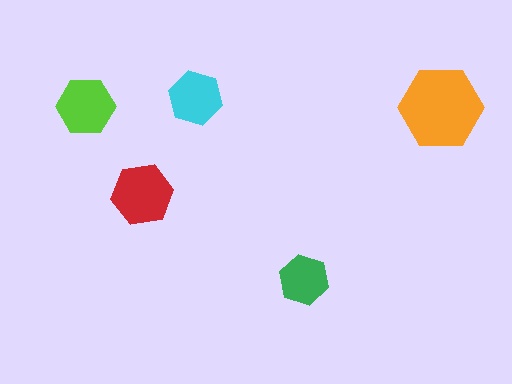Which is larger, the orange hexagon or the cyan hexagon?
The orange one.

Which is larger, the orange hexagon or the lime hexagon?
The orange one.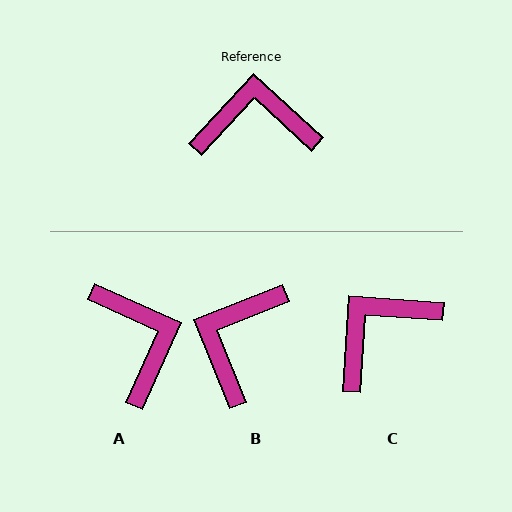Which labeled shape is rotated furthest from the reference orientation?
A, about 72 degrees away.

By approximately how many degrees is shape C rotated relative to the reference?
Approximately 39 degrees counter-clockwise.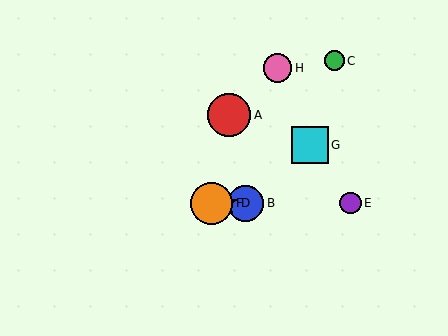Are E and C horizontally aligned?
No, E is at y≈203 and C is at y≈61.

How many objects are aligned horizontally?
4 objects (B, D, E, F) are aligned horizontally.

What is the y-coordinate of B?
Object B is at y≈203.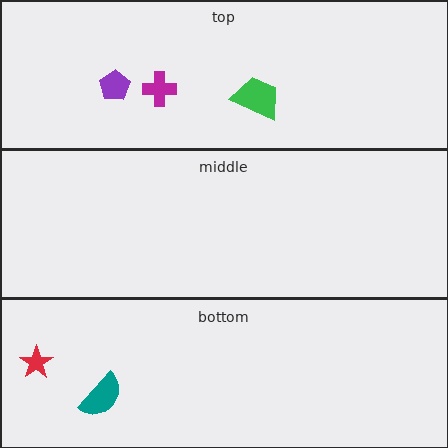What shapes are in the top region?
The purple pentagon, the green trapezoid, the magenta cross.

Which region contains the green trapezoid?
The top region.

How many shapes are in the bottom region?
2.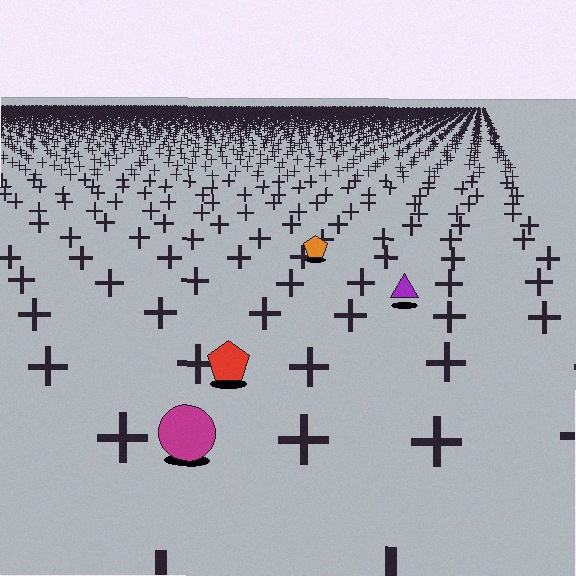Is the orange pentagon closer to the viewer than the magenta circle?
No. The magenta circle is closer — you can tell from the texture gradient: the ground texture is coarser near it.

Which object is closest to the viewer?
The magenta circle is closest. The texture marks near it are larger and more spread out.